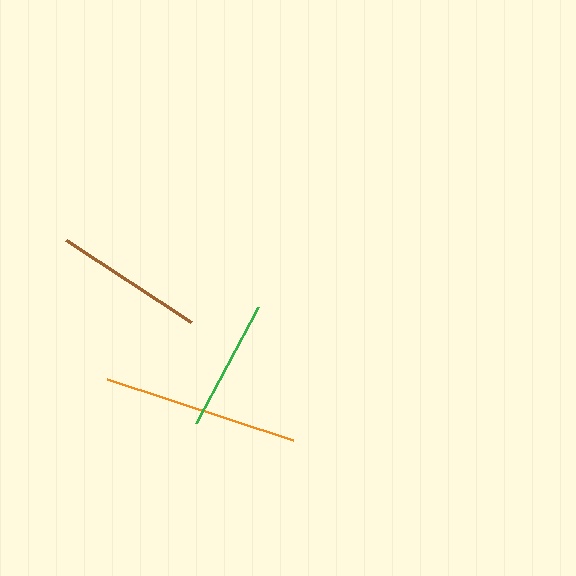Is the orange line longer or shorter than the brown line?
The orange line is longer than the brown line.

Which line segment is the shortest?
The green line is the shortest at approximately 131 pixels.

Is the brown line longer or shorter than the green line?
The brown line is longer than the green line.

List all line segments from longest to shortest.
From longest to shortest: orange, brown, green.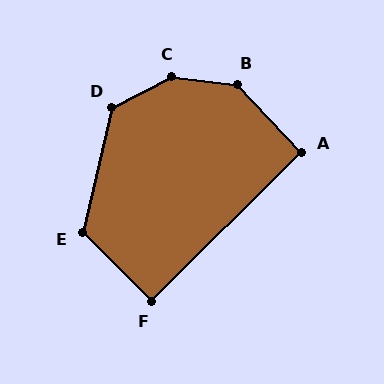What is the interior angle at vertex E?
Approximately 122 degrees (obtuse).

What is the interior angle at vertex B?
Approximately 140 degrees (obtuse).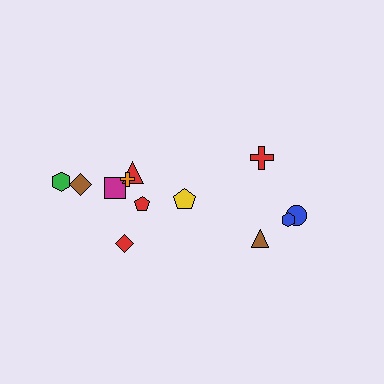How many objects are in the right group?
There are 4 objects.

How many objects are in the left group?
There are 8 objects.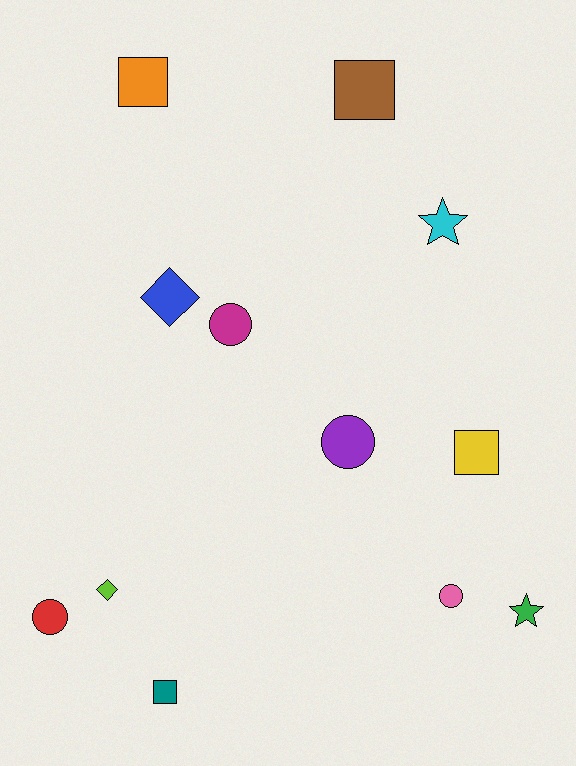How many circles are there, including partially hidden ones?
There are 4 circles.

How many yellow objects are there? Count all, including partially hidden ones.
There is 1 yellow object.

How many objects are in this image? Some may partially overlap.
There are 12 objects.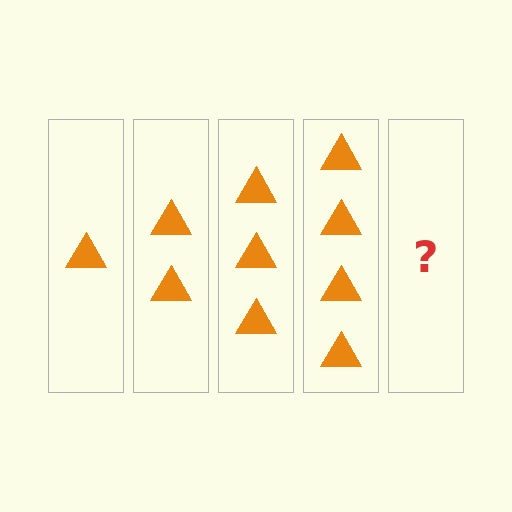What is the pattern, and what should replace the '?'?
The pattern is that each step adds one more triangle. The '?' should be 5 triangles.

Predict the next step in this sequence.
The next step is 5 triangles.